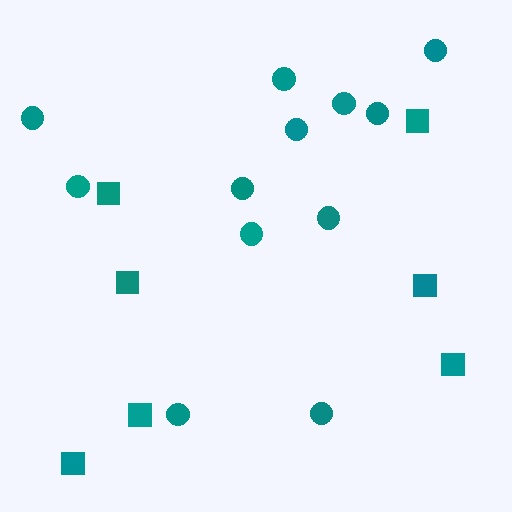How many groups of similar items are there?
There are 2 groups: one group of squares (7) and one group of circles (12).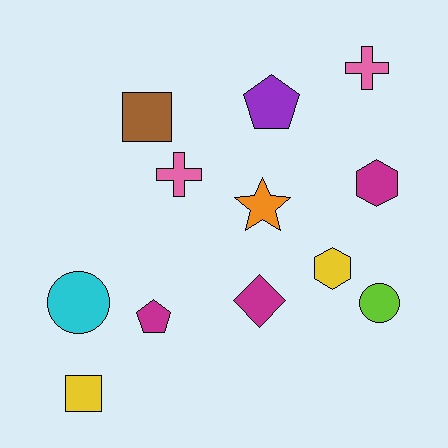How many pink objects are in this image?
There are 2 pink objects.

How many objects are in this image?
There are 12 objects.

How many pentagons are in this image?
There are 2 pentagons.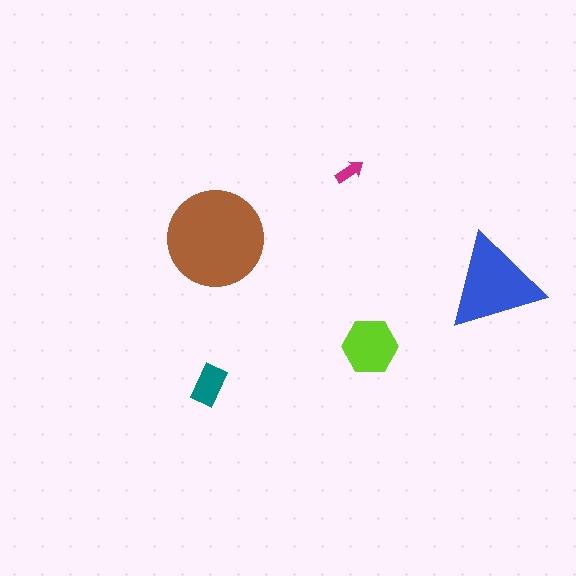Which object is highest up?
The magenta arrow is topmost.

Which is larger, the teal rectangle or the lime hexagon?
The lime hexagon.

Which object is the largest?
The brown circle.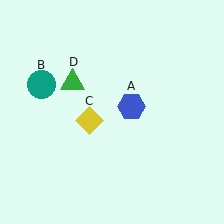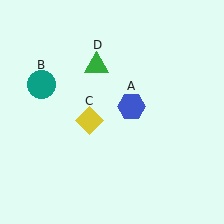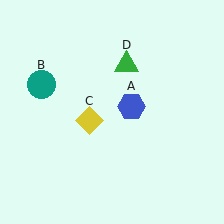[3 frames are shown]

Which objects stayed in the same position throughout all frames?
Blue hexagon (object A) and teal circle (object B) and yellow diamond (object C) remained stationary.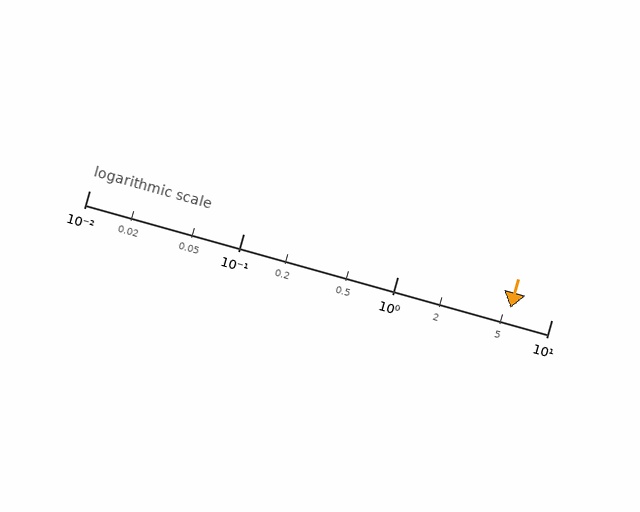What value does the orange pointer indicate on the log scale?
The pointer indicates approximately 5.4.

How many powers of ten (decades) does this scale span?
The scale spans 3 decades, from 0.01 to 10.